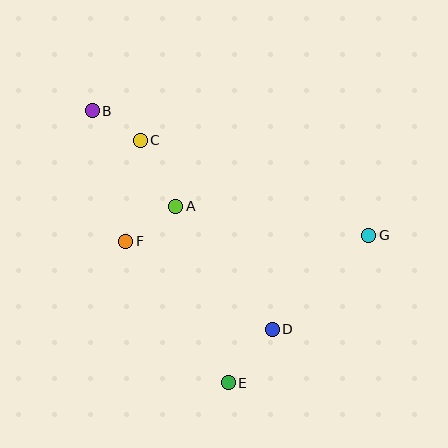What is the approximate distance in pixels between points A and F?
The distance between A and F is approximately 61 pixels.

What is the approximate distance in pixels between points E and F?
The distance between E and F is approximately 175 pixels.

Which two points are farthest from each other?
Points B and E are farthest from each other.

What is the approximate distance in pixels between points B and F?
The distance between B and F is approximately 135 pixels.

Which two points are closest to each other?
Points B and C are closest to each other.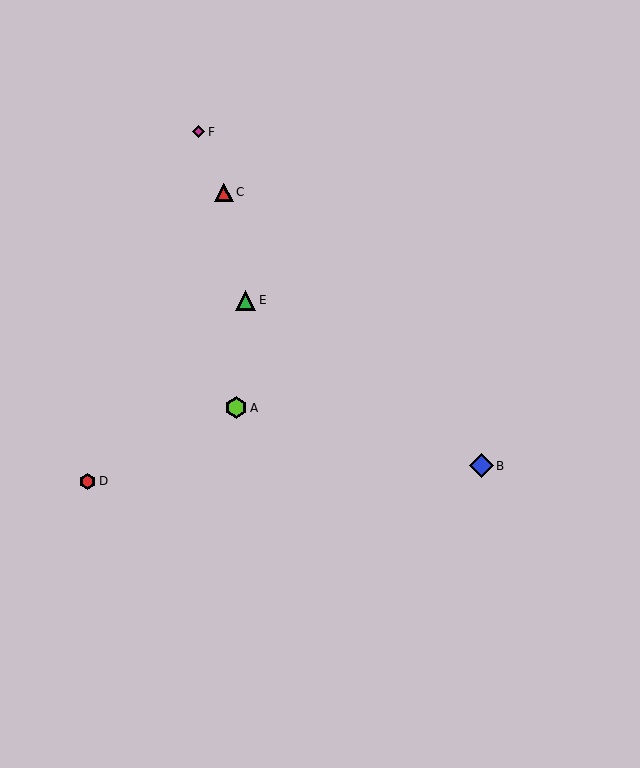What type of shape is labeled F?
Shape F is a magenta diamond.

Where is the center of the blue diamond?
The center of the blue diamond is at (482, 466).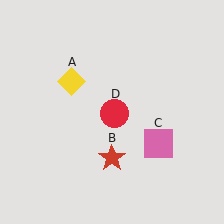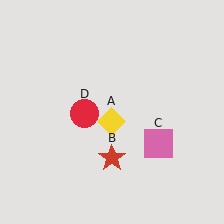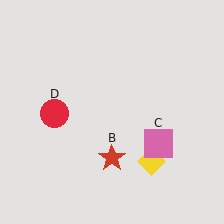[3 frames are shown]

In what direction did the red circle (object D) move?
The red circle (object D) moved left.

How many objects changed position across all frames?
2 objects changed position: yellow diamond (object A), red circle (object D).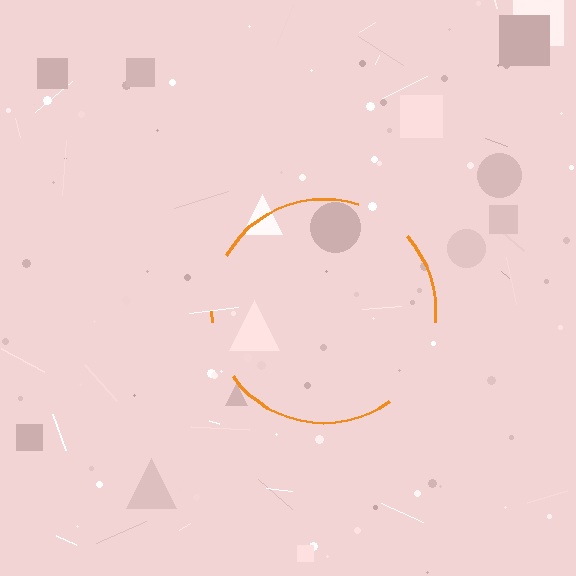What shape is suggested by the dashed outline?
The dashed outline suggests a circle.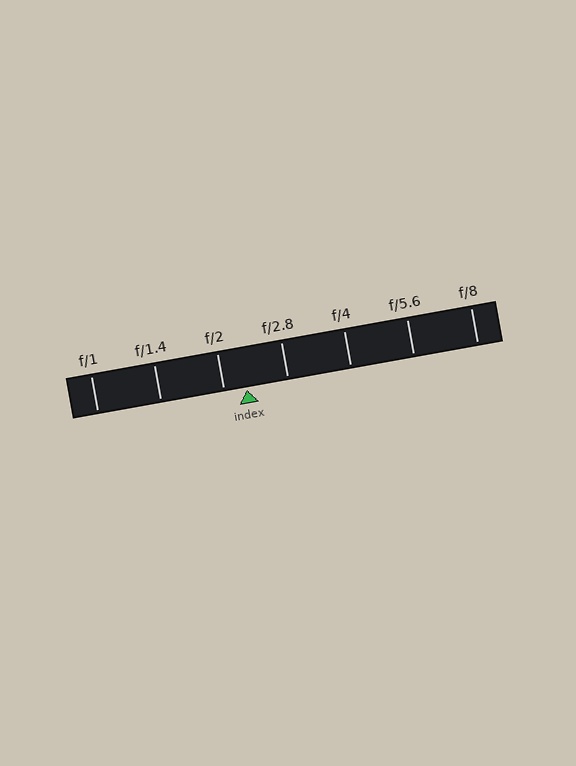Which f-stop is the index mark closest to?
The index mark is closest to f/2.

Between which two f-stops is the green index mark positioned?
The index mark is between f/2 and f/2.8.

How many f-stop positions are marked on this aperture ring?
There are 7 f-stop positions marked.